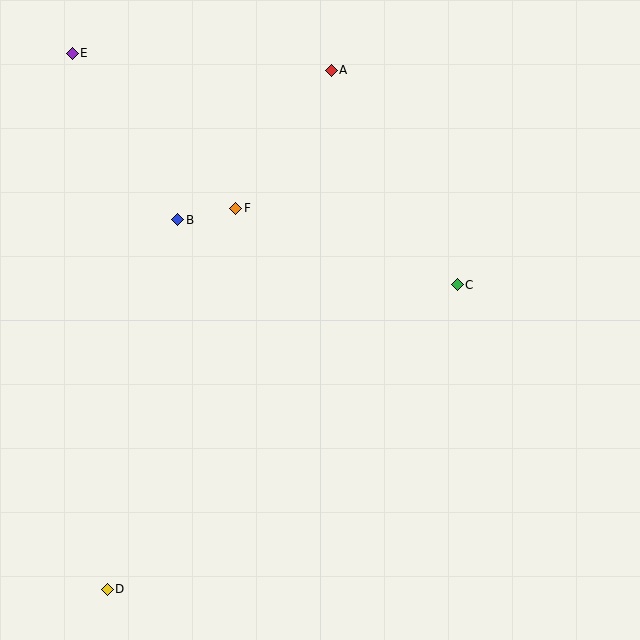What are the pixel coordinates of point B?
Point B is at (178, 220).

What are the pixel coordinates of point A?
Point A is at (331, 70).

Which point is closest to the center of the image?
Point F at (236, 208) is closest to the center.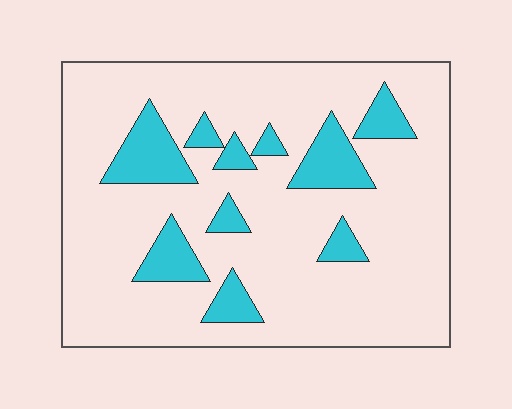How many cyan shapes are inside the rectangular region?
10.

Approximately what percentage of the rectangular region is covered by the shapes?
Approximately 15%.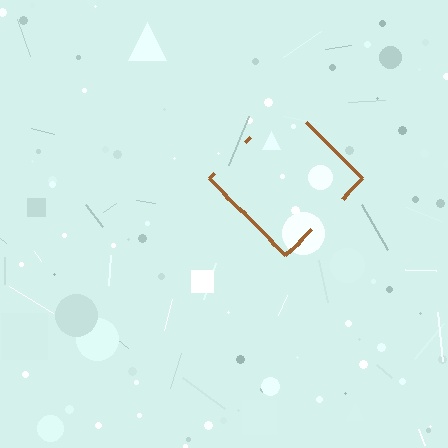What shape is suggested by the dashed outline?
The dashed outline suggests a diamond.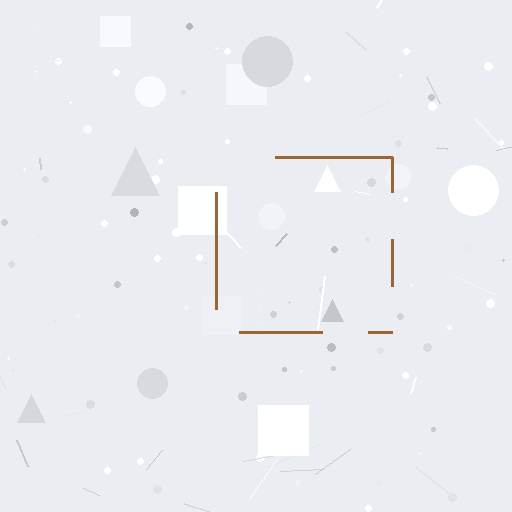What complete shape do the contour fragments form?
The contour fragments form a square.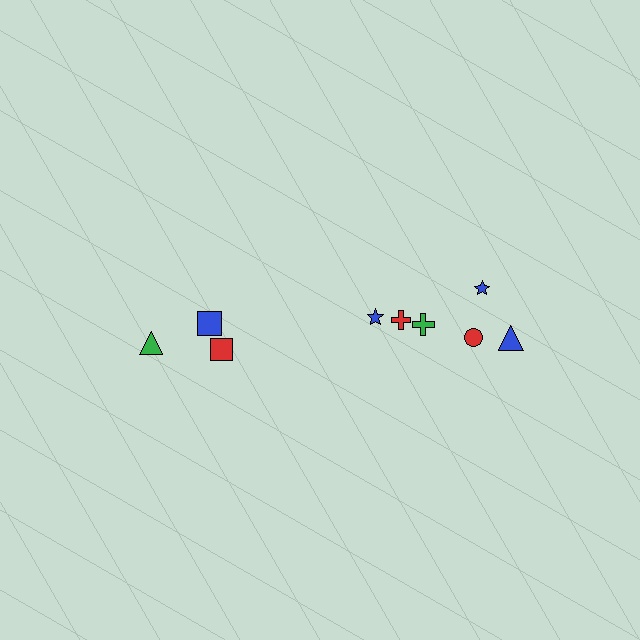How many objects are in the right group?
There are 6 objects.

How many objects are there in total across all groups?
There are 9 objects.